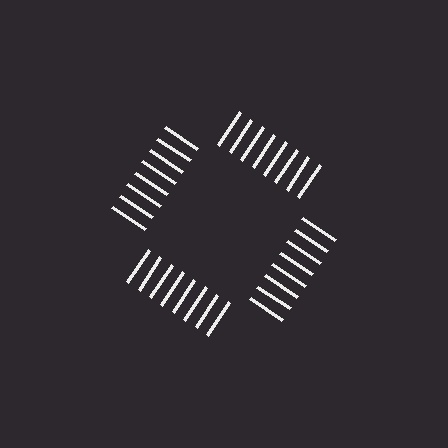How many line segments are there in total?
32 — 8 along each of the 4 edges.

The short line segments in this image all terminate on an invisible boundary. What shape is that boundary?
An illusory square — the line segments terminate on its edges but no continuous stroke is drawn.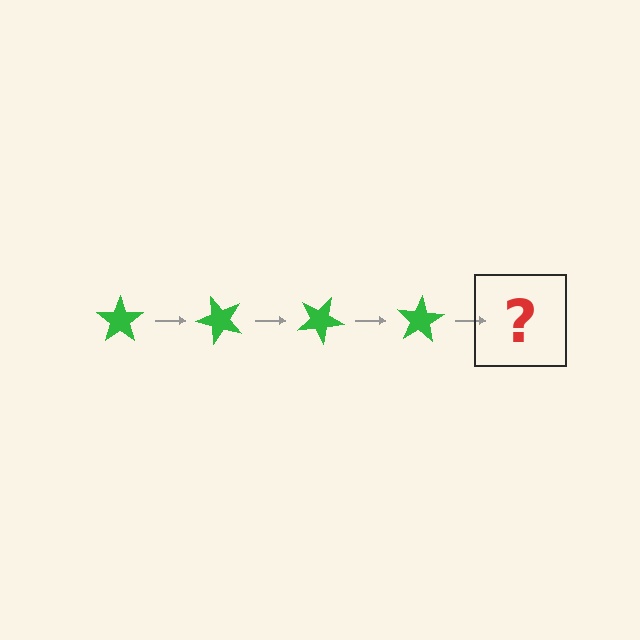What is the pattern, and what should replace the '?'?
The pattern is that the star rotates 50 degrees each step. The '?' should be a green star rotated 200 degrees.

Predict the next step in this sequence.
The next step is a green star rotated 200 degrees.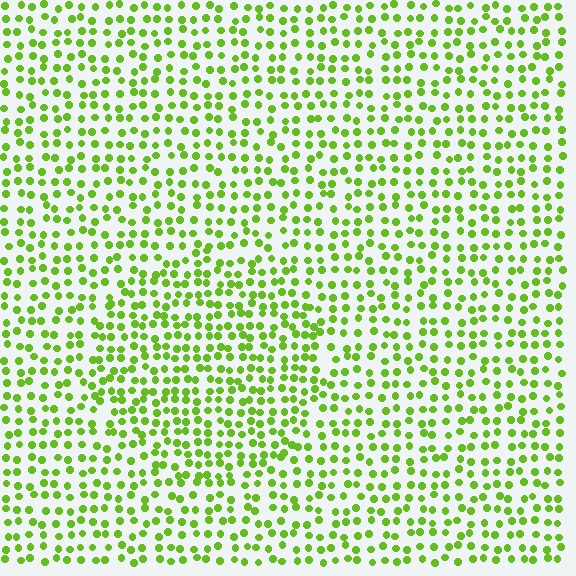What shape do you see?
I see a circle.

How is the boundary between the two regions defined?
The boundary is defined by a change in element density (approximately 1.4x ratio). All elements are the same color, size, and shape.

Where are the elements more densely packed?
The elements are more densely packed inside the circle boundary.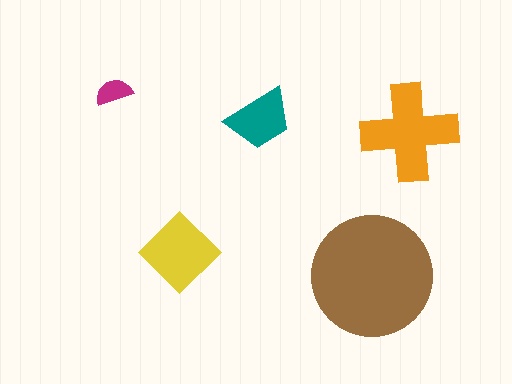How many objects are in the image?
There are 5 objects in the image.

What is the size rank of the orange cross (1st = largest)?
2nd.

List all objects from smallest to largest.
The magenta semicircle, the teal trapezoid, the yellow diamond, the orange cross, the brown circle.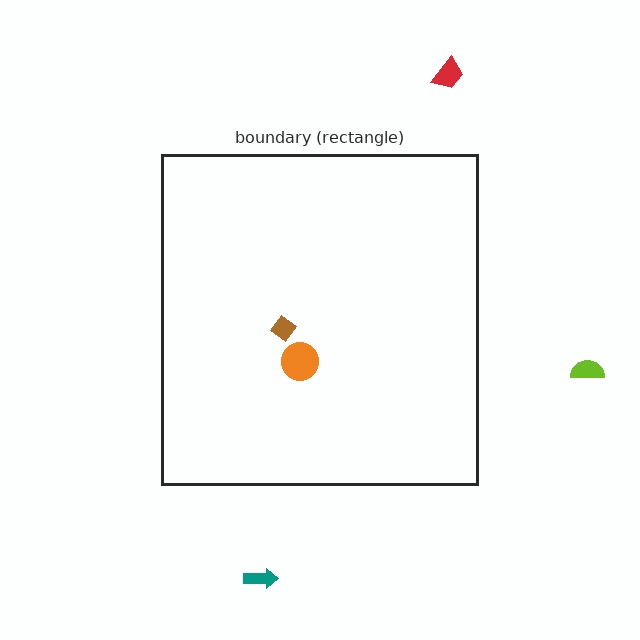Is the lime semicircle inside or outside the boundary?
Outside.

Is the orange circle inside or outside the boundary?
Inside.